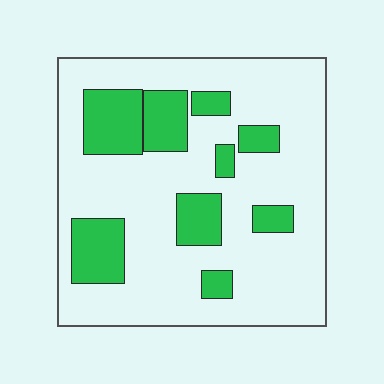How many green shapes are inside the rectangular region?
9.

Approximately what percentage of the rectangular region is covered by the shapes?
Approximately 25%.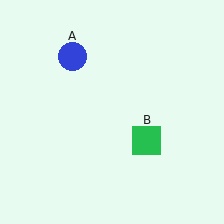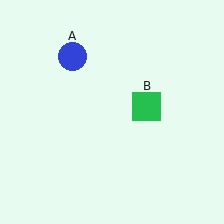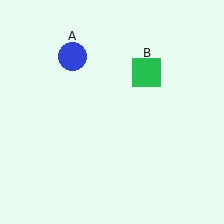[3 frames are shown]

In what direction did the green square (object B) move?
The green square (object B) moved up.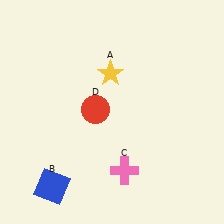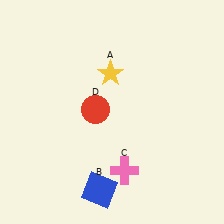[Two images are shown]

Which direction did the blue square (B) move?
The blue square (B) moved right.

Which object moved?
The blue square (B) moved right.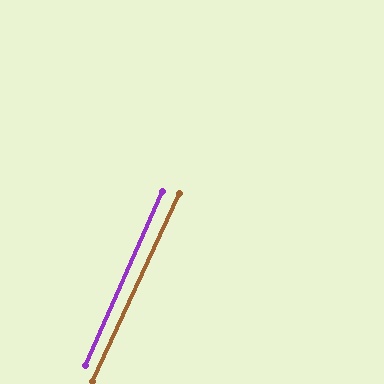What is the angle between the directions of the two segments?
Approximately 1 degree.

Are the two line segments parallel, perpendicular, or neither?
Parallel — their directions differ by only 0.9°.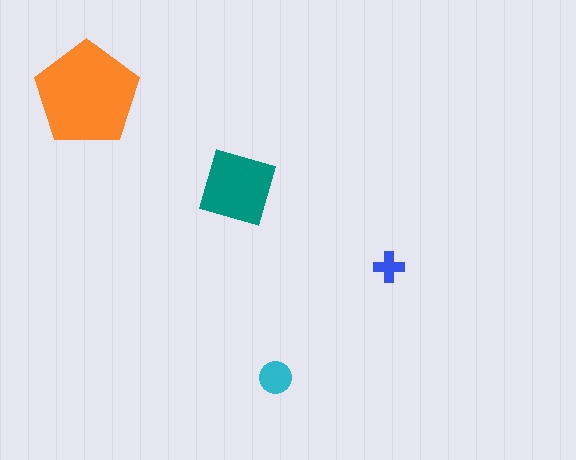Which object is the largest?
The orange pentagon.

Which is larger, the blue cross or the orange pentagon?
The orange pentagon.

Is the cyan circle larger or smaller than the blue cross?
Larger.